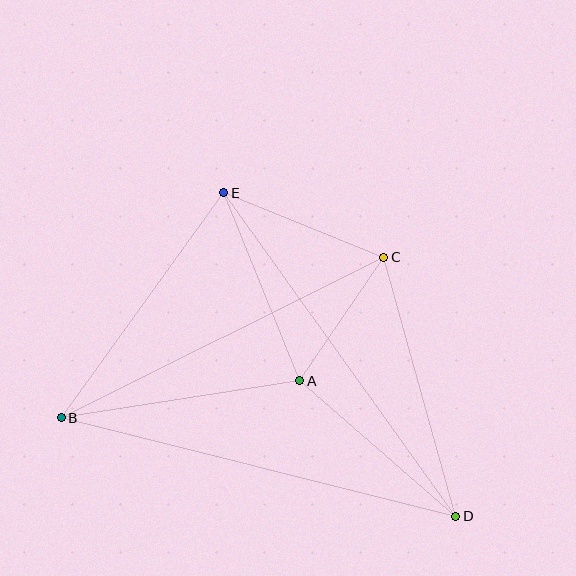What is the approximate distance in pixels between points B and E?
The distance between B and E is approximately 277 pixels.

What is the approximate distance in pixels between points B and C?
The distance between B and C is approximately 360 pixels.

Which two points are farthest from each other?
Points B and D are farthest from each other.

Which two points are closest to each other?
Points A and C are closest to each other.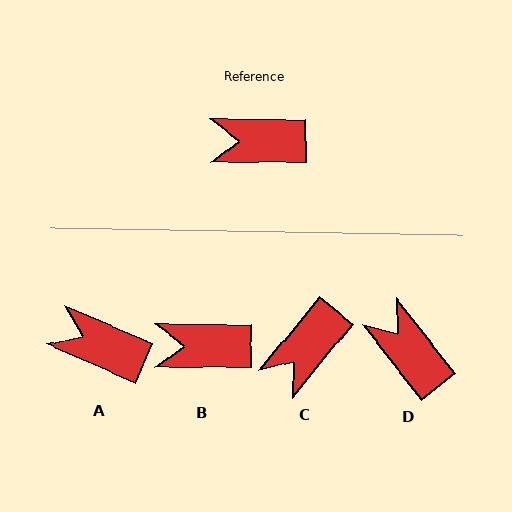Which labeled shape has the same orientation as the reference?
B.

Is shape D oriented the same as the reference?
No, it is off by about 52 degrees.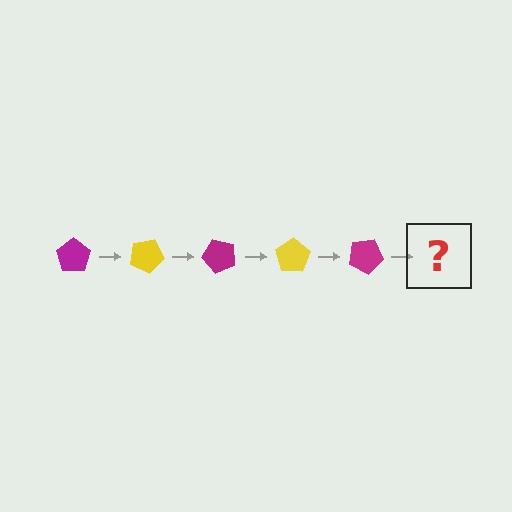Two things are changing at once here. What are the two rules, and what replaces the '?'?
The two rules are that it rotates 25 degrees each step and the color cycles through magenta and yellow. The '?' should be a yellow pentagon, rotated 125 degrees from the start.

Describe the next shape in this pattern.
It should be a yellow pentagon, rotated 125 degrees from the start.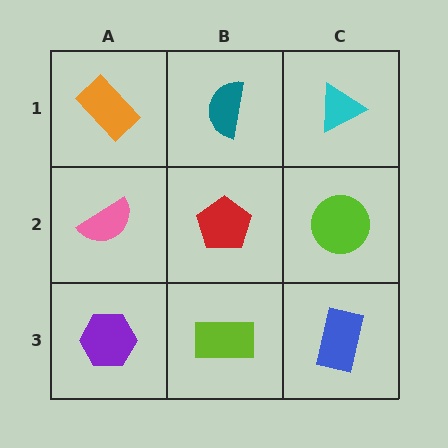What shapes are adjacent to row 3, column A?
A pink semicircle (row 2, column A), a lime rectangle (row 3, column B).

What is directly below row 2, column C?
A blue rectangle.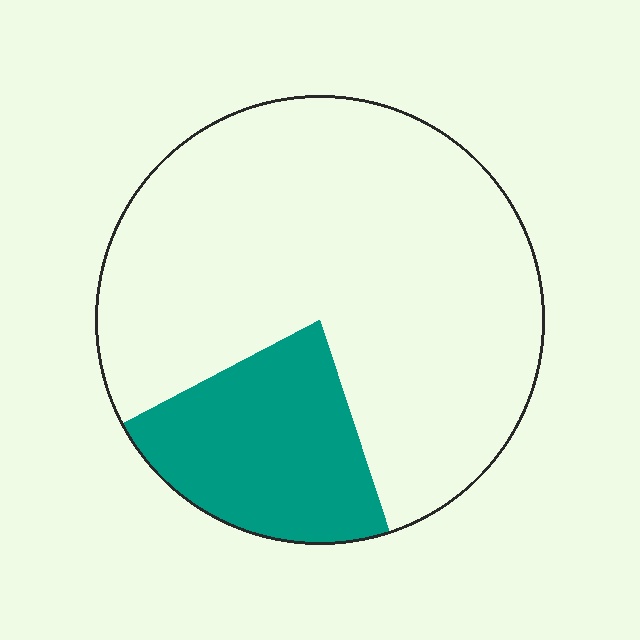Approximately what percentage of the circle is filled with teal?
Approximately 20%.